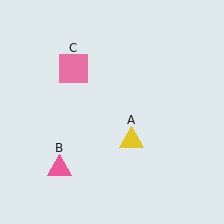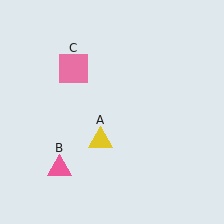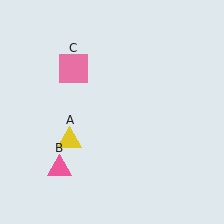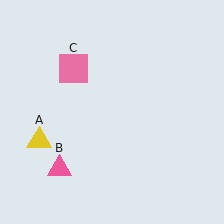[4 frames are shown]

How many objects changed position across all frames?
1 object changed position: yellow triangle (object A).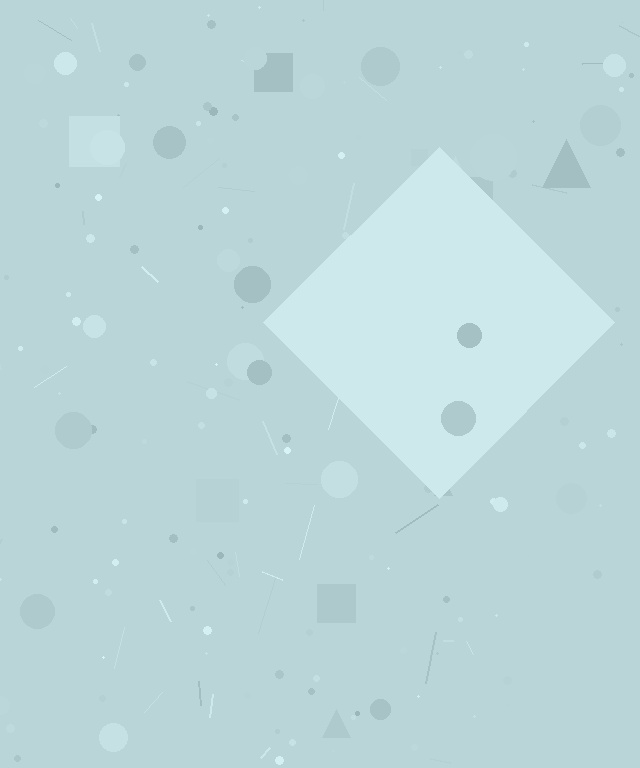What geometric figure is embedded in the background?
A diamond is embedded in the background.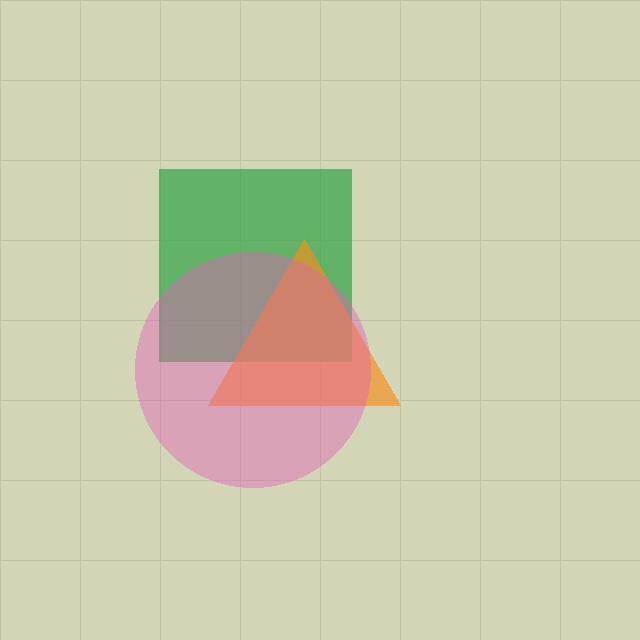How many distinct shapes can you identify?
There are 3 distinct shapes: a green square, an orange triangle, a pink circle.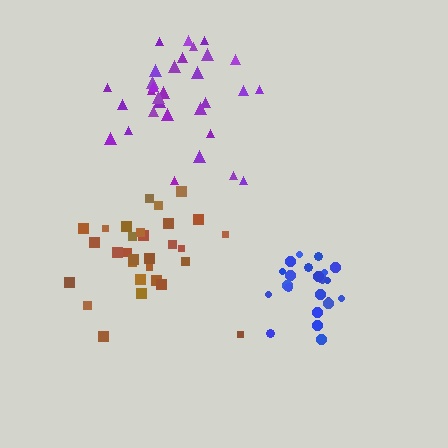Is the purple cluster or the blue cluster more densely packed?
Blue.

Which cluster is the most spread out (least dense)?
Purple.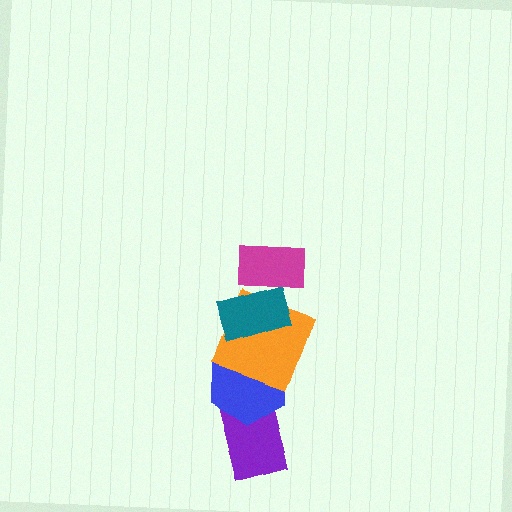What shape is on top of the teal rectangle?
The magenta rectangle is on top of the teal rectangle.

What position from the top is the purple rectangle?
The purple rectangle is 5th from the top.